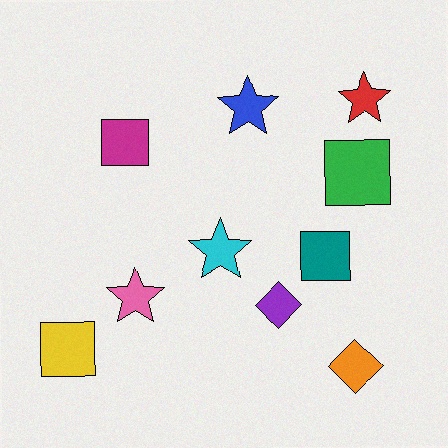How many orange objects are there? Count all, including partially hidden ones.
There is 1 orange object.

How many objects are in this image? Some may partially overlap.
There are 10 objects.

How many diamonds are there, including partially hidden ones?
There are 2 diamonds.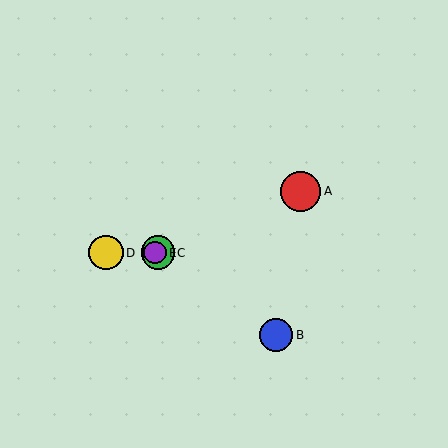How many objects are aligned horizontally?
3 objects (C, D, E) are aligned horizontally.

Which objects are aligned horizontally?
Objects C, D, E are aligned horizontally.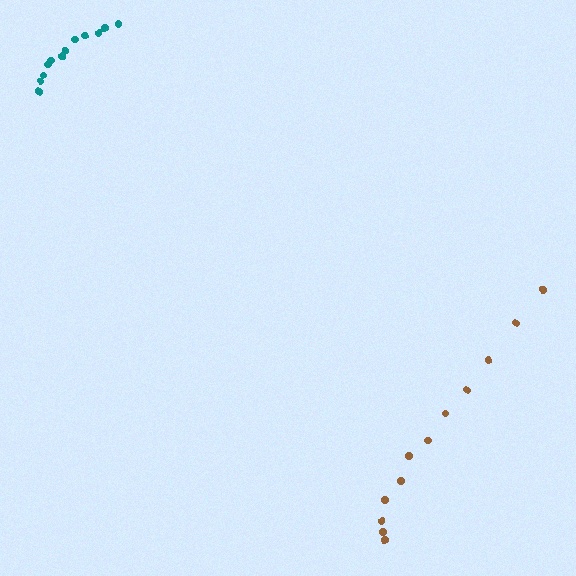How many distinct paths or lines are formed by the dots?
There are 2 distinct paths.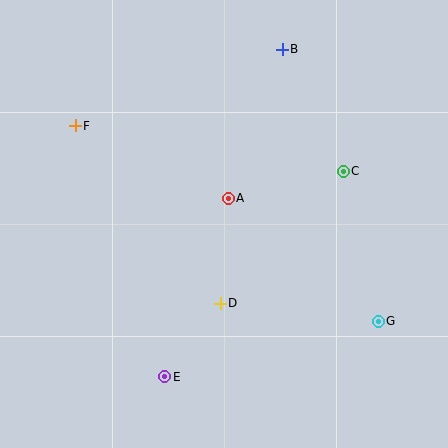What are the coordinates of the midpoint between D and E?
The midpoint between D and E is at (193, 340).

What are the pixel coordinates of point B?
Point B is at (282, 49).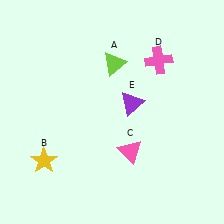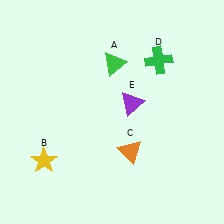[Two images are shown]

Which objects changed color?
A changed from lime to green. C changed from pink to orange. D changed from pink to green.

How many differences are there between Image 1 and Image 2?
There are 3 differences between the two images.